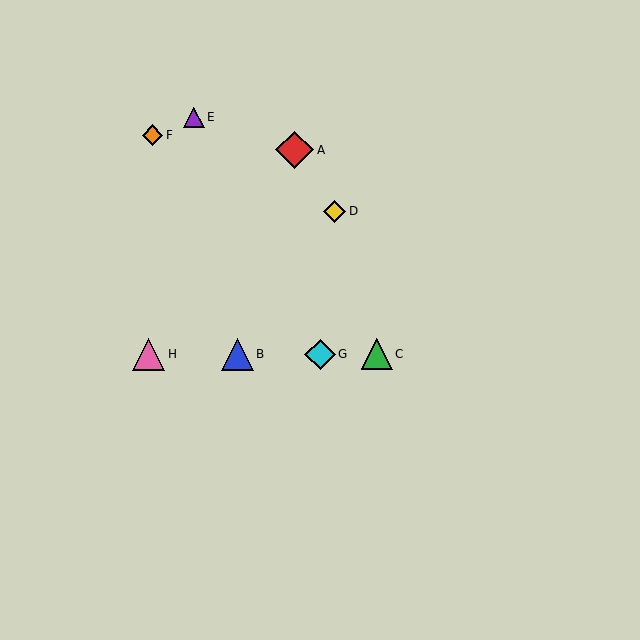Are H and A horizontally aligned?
No, H is at y≈354 and A is at y≈150.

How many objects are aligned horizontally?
4 objects (B, C, G, H) are aligned horizontally.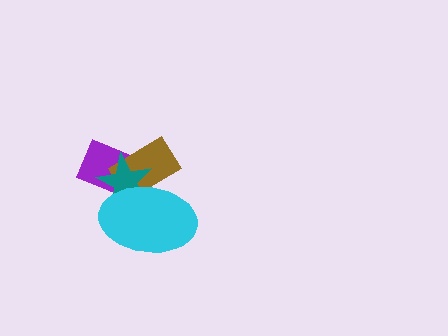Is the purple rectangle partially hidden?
Yes, it is partially covered by another shape.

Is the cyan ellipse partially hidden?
No, no other shape covers it.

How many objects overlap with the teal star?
3 objects overlap with the teal star.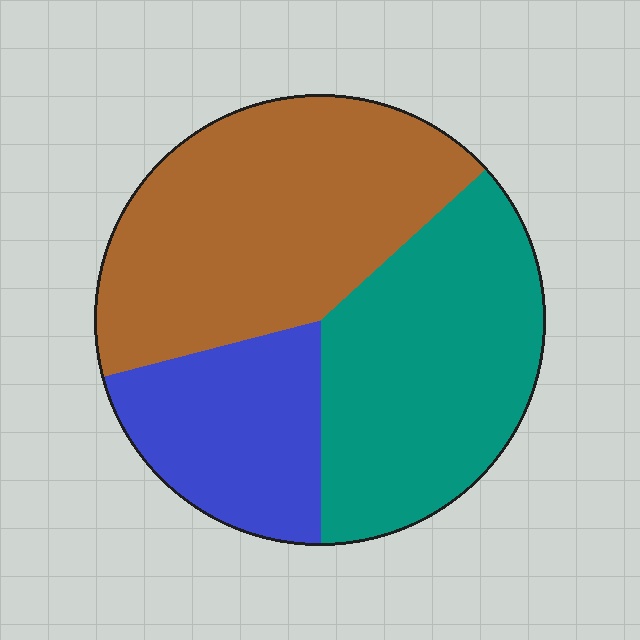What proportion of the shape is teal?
Teal covers 37% of the shape.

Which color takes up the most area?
Brown, at roughly 40%.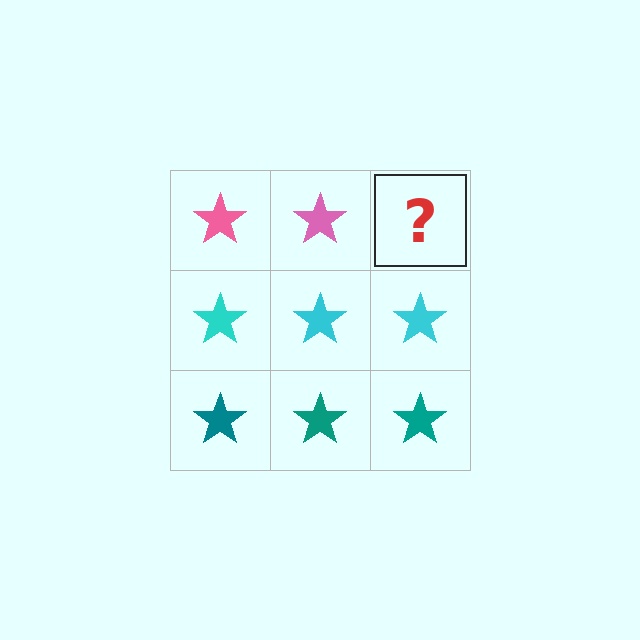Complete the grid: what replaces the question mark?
The question mark should be replaced with a pink star.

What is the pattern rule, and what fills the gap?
The rule is that each row has a consistent color. The gap should be filled with a pink star.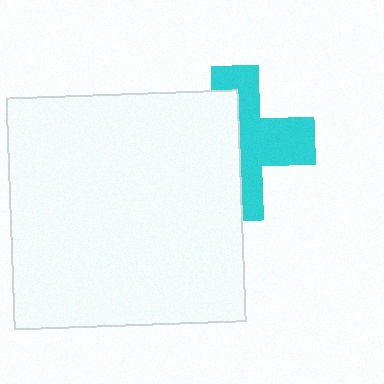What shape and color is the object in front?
The object in front is a white square.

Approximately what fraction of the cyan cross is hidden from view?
Roughly 48% of the cyan cross is hidden behind the white square.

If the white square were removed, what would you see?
You would see the complete cyan cross.